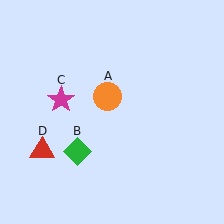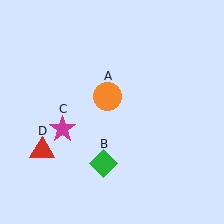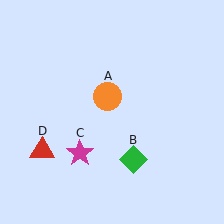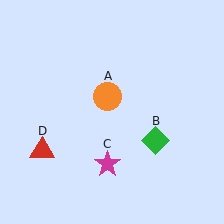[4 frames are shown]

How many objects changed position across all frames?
2 objects changed position: green diamond (object B), magenta star (object C).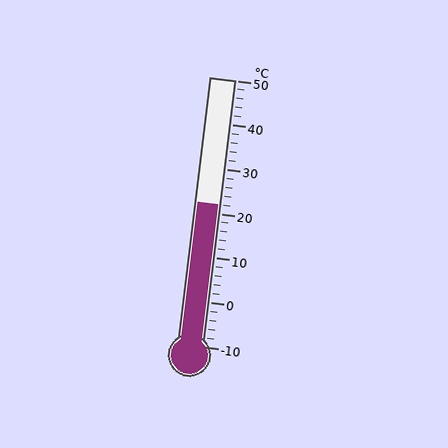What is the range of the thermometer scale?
The thermometer scale ranges from -10°C to 50°C.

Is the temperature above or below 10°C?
The temperature is above 10°C.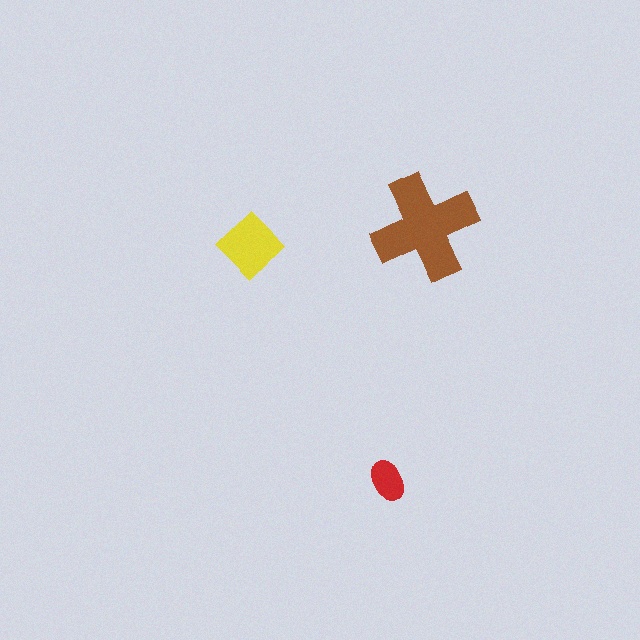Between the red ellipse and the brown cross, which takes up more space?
The brown cross.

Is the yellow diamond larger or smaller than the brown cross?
Smaller.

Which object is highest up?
The brown cross is topmost.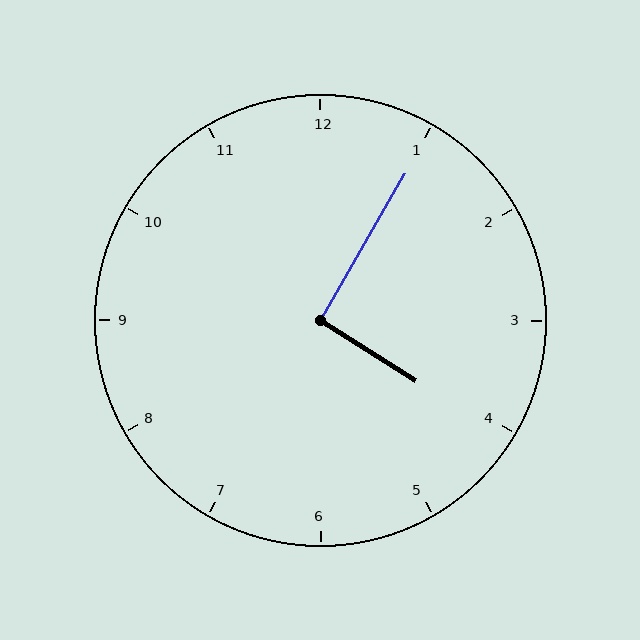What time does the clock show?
4:05.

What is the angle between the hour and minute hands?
Approximately 92 degrees.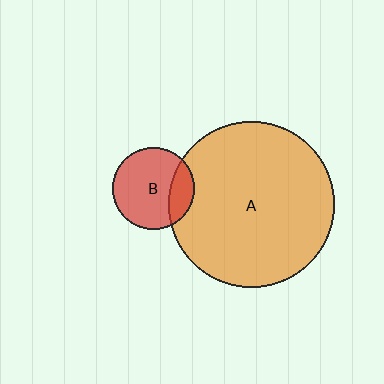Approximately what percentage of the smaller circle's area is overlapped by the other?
Approximately 20%.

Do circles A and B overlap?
Yes.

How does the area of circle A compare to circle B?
Approximately 4.1 times.